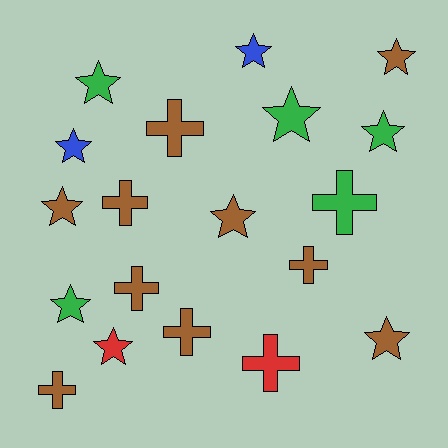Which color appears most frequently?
Brown, with 10 objects.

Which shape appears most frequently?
Star, with 11 objects.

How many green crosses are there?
There is 1 green cross.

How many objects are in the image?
There are 19 objects.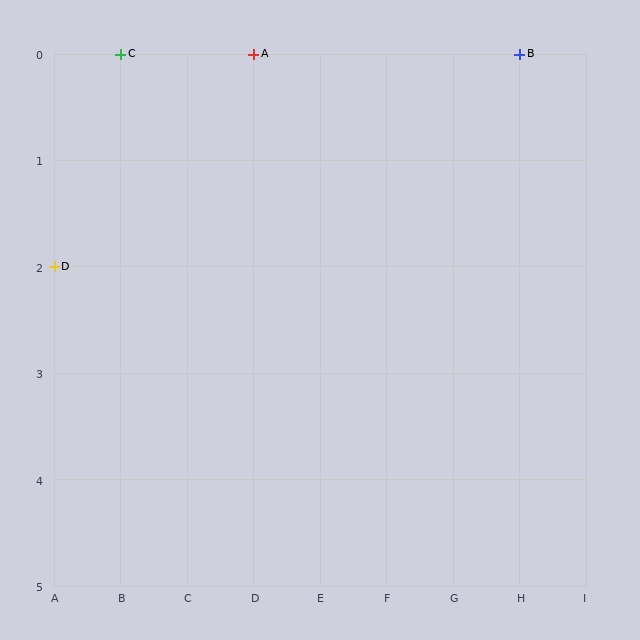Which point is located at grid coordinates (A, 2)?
Point D is at (A, 2).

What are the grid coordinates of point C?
Point C is at grid coordinates (B, 0).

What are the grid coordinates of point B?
Point B is at grid coordinates (H, 0).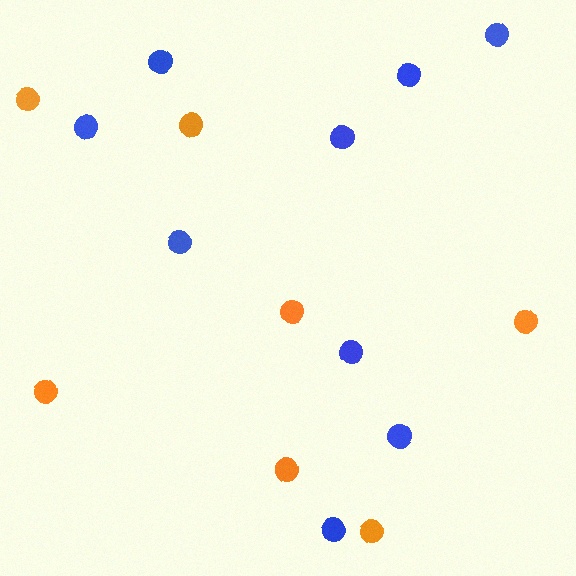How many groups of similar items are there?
There are 2 groups: one group of blue circles (9) and one group of orange circles (7).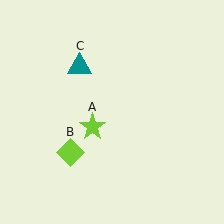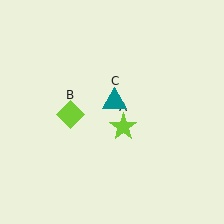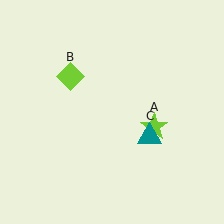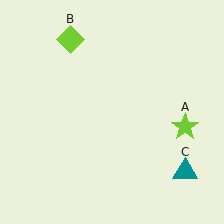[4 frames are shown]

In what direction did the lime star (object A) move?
The lime star (object A) moved right.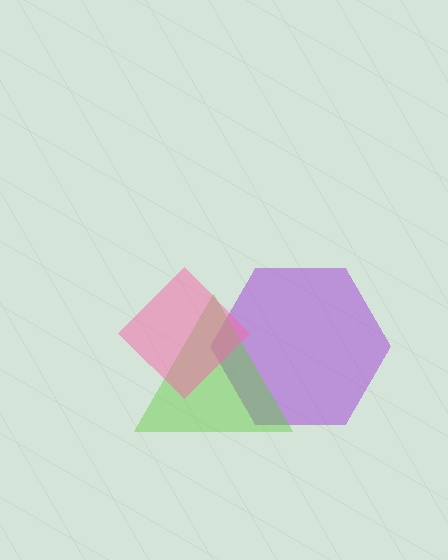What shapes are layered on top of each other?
The layered shapes are: a purple hexagon, a lime triangle, a pink diamond.